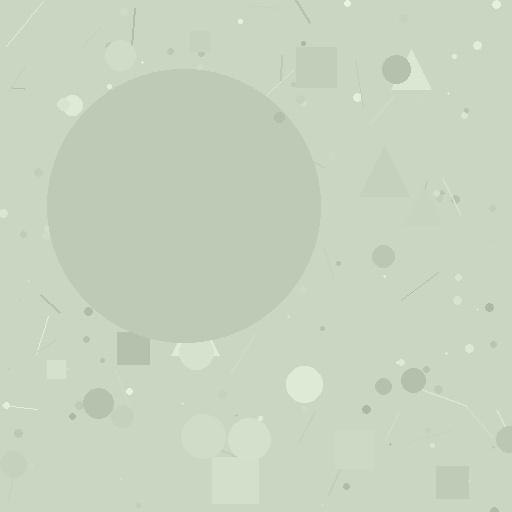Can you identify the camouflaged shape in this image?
The camouflaged shape is a circle.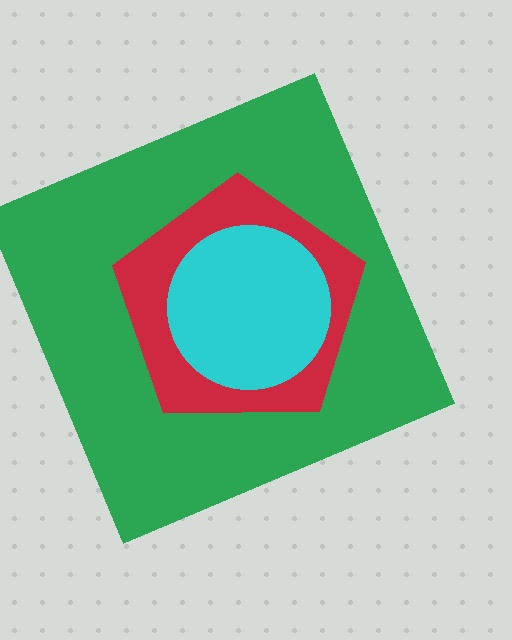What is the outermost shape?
The green square.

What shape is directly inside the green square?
The red pentagon.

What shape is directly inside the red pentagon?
The cyan circle.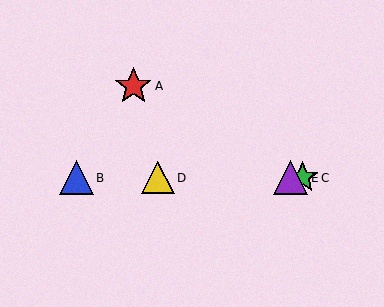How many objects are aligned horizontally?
4 objects (B, C, D, E) are aligned horizontally.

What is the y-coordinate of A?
Object A is at y≈86.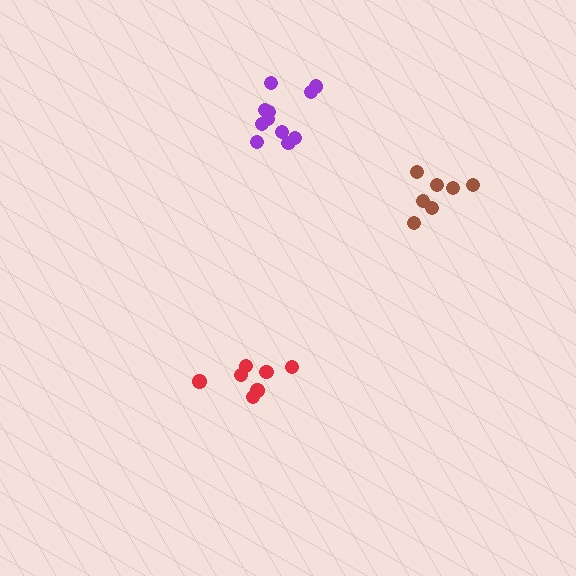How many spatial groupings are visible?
There are 3 spatial groupings.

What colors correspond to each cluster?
The clusters are colored: red, brown, purple.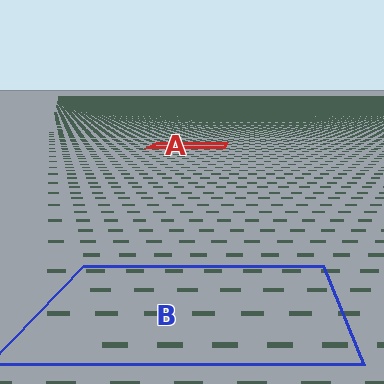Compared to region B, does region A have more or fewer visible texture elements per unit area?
Region A has more texture elements per unit area — they are packed more densely because it is farther away.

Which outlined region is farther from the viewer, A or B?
Region A is farther from the viewer — the texture elements inside it appear smaller and more densely packed.